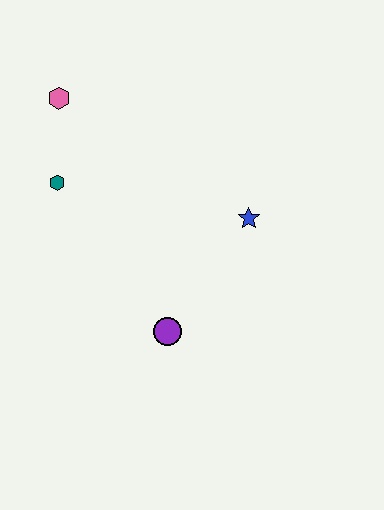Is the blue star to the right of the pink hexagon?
Yes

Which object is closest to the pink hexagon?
The teal hexagon is closest to the pink hexagon.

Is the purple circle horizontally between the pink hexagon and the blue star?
Yes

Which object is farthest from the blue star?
The pink hexagon is farthest from the blue star.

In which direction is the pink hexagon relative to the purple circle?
The pink hexagon is above the purple circle.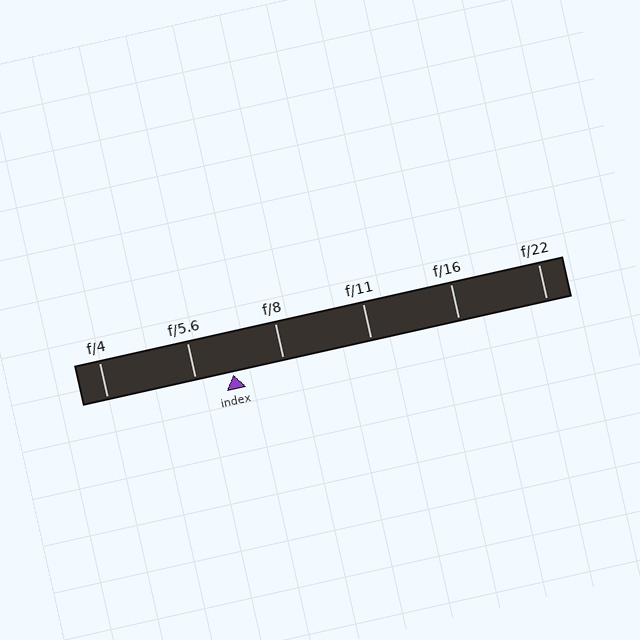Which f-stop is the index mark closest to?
The index mark is closest to f/5.6.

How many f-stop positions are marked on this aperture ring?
There are 6 f-stop positions marked.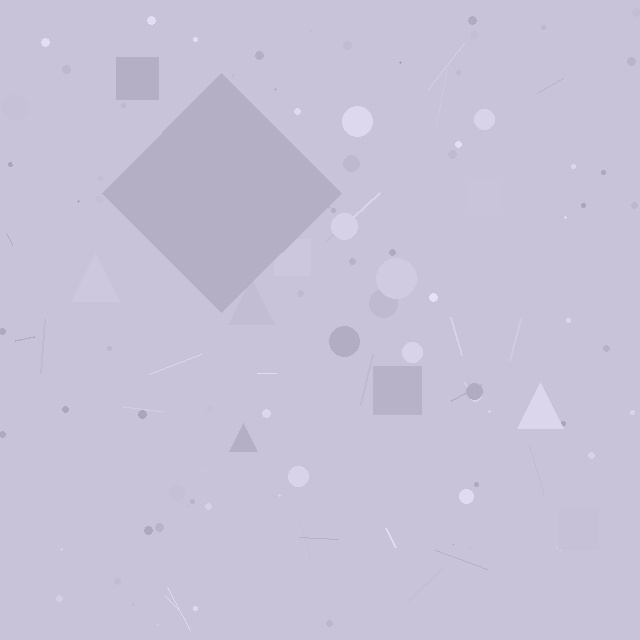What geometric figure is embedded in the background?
A diamond is embedded in the background.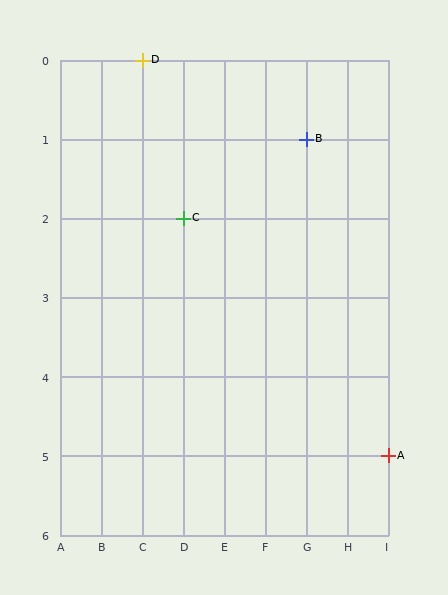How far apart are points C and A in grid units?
Points C and A are 5 columns and 3 rows apart (about 5.8 grid units diagonally).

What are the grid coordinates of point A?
Point A is at grid coordinates (I, 5).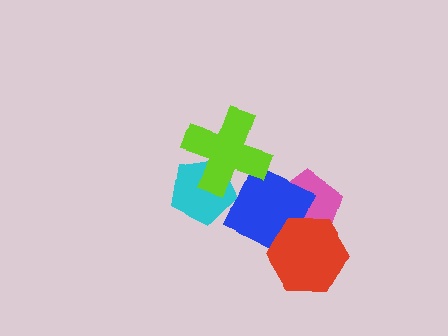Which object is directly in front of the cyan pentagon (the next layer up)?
The blue diamond is directly in front of the cyan pentagon.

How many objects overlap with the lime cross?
2 objects overlap with the lime cross.